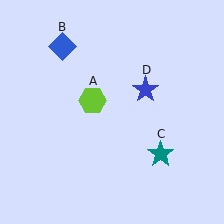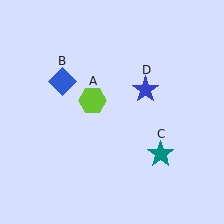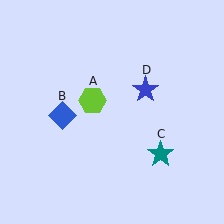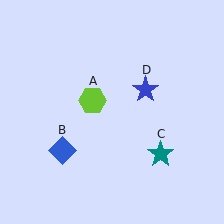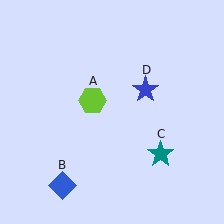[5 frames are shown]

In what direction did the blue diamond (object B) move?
The blue diamond (object B) moved down.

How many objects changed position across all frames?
1 object changed position: blue diamond (object B).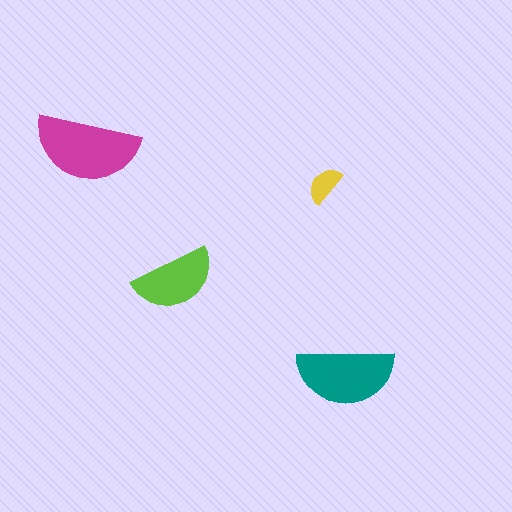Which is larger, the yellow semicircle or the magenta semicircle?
The magenta one.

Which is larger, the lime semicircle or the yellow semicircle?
The lime one.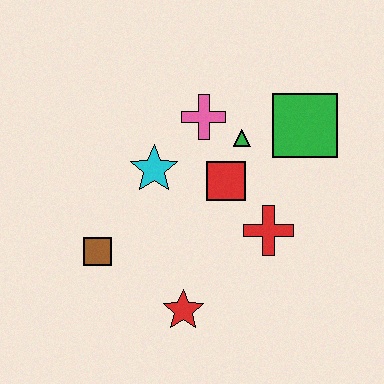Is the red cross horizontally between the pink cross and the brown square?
No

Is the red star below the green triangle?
Yes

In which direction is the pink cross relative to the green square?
The pink cross is to the left of the green square.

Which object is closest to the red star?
The brown square is closest to the red star.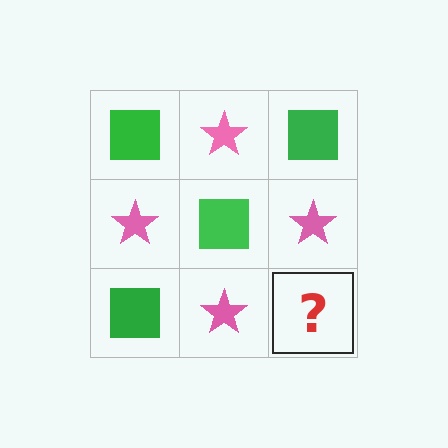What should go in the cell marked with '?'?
The missing cell should contain a green square.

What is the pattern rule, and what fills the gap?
The rule is that it alternates green square and pink star in a checkerboard pattern. The gap should be filled with a green square.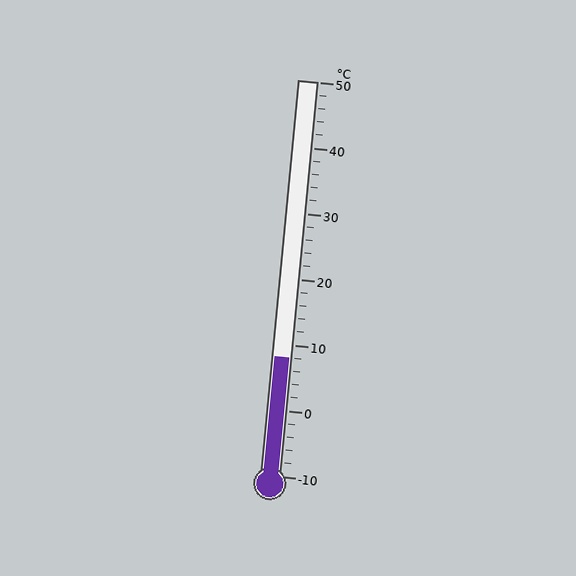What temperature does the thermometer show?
The thermometer shows approximately 8°C.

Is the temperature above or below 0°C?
The temperature is above 0°C.